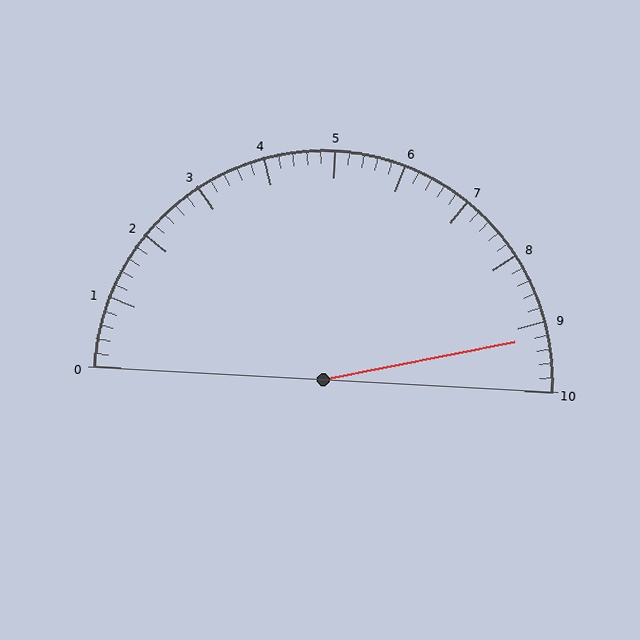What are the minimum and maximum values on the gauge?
The gauge ranges from 0 to 10.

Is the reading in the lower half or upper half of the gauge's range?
The reading is in the upper half of the range (0 to 10).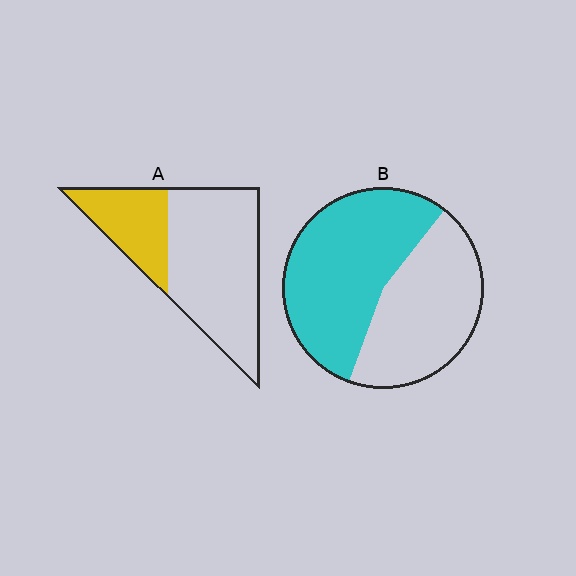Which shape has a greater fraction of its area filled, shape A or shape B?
Shape B.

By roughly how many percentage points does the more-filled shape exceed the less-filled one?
By roughly 25 percentage points (B over A).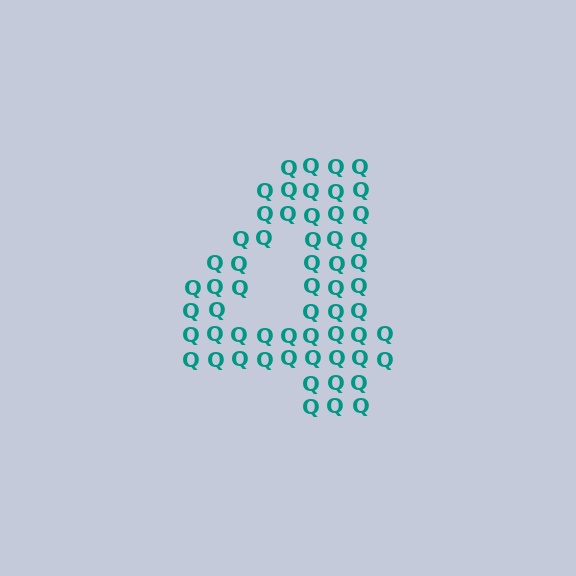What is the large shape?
The large shape is the digit 4.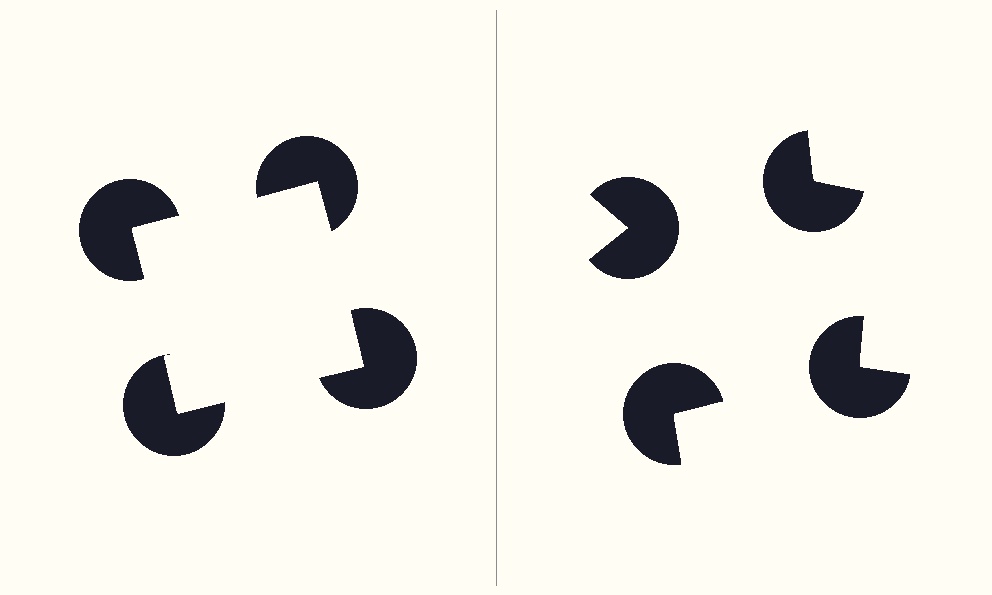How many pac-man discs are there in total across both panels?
8 — 4 on each side.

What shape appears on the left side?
An illusory square.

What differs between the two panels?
The pac-man discs are positioned identically on both sides; only the wedge orientations differ. On the left they align to a square; on the right they are misaligned.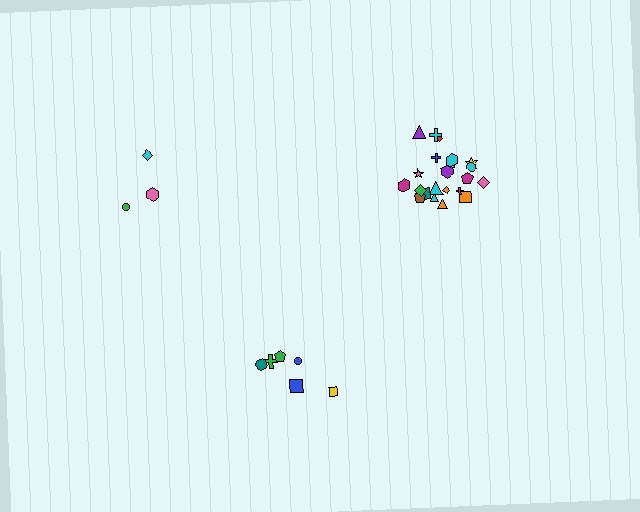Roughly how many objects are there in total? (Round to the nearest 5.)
Roughly 30 objects in total.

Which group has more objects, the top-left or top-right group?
The top-right group.